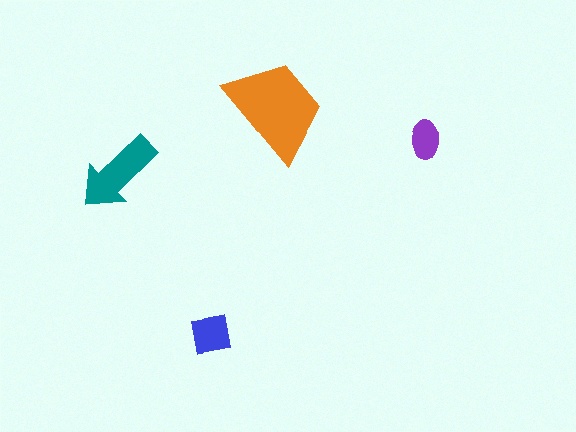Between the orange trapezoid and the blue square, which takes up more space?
The orange trapezoid.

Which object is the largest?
The orange trapezoid.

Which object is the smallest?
The purple ellipse.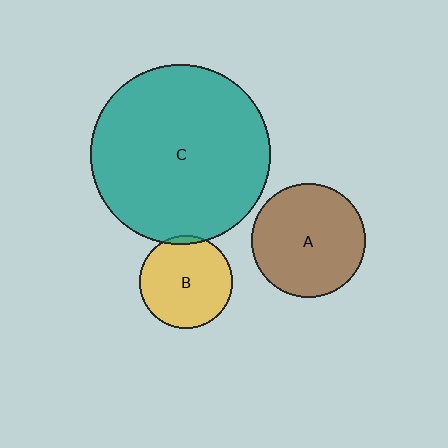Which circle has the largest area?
Circle C (teal).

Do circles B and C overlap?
Yes.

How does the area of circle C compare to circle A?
Approximately 2.5 times.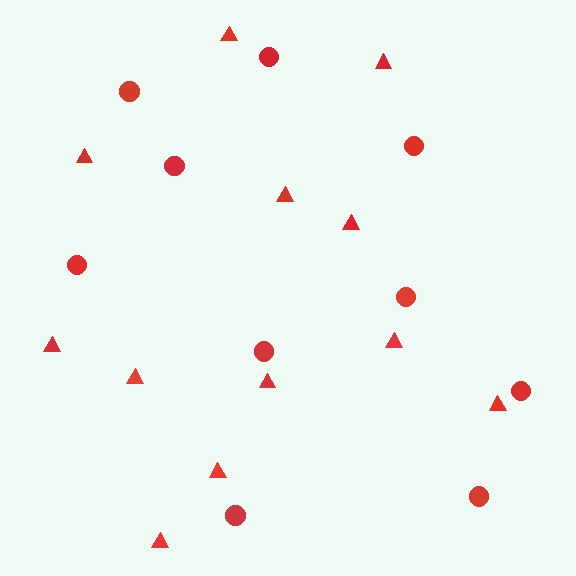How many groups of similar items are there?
There are 2 groups: one group of circles (10) and one group of triangles (12).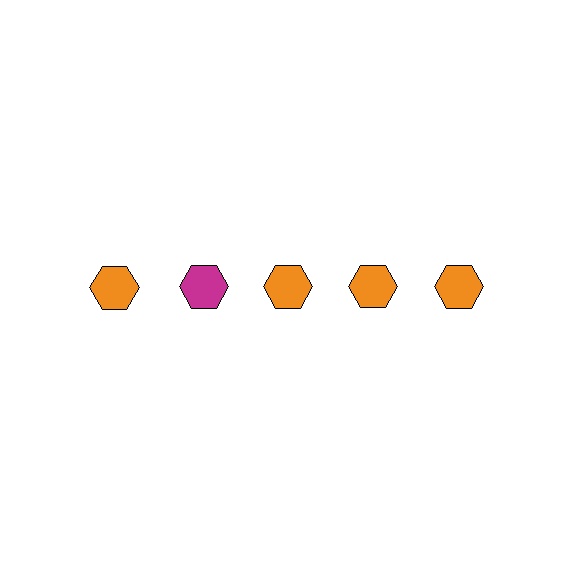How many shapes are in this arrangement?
There are 5 shapes arranged in a grid pattern.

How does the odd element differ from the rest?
It has a different color: magenta instead of orange.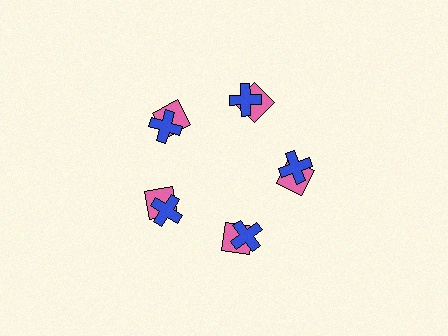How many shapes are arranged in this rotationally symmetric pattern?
There are 10 shapes, arranged in 5 groups of 2.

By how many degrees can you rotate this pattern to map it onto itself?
The pattern maps onto itself every 72 degrees of rotation.